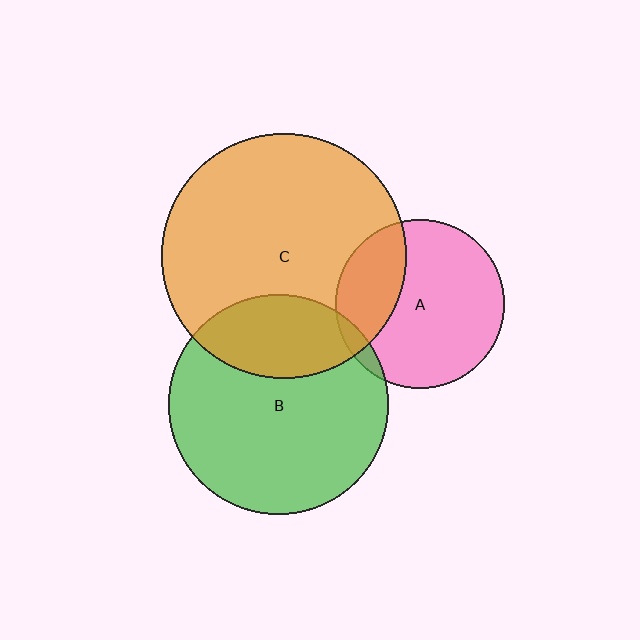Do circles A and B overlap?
Yes.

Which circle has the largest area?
Circle C (orange).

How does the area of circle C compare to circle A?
Approximately 2.1 times.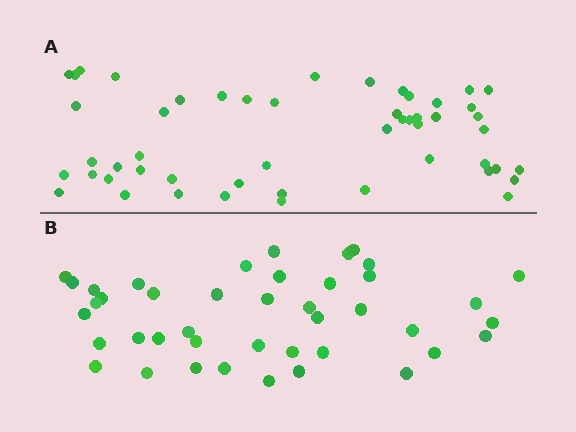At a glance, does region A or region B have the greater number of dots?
Region A (the top region) has more dots.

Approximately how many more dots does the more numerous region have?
Region A has roughly 8 or so more dots than region B.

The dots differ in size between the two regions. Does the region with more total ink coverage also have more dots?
No. Region B has more total ink coverage because its dots are larger, but region A actually contains more individual dots. Total area can be misleading — the number of items is what matters here.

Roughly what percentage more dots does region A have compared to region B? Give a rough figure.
About 20% more.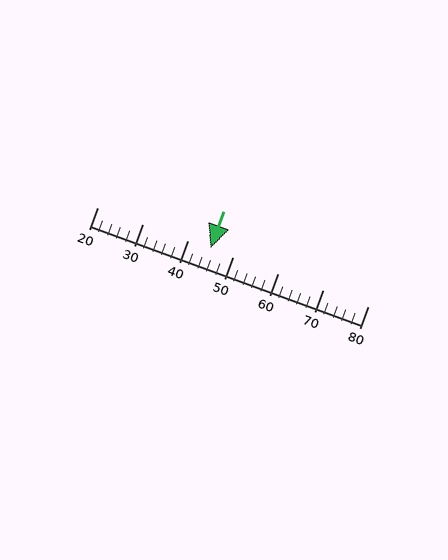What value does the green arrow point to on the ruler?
The green arrow points to approximately 45.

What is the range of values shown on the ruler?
The ruler shows values from 20 to 80.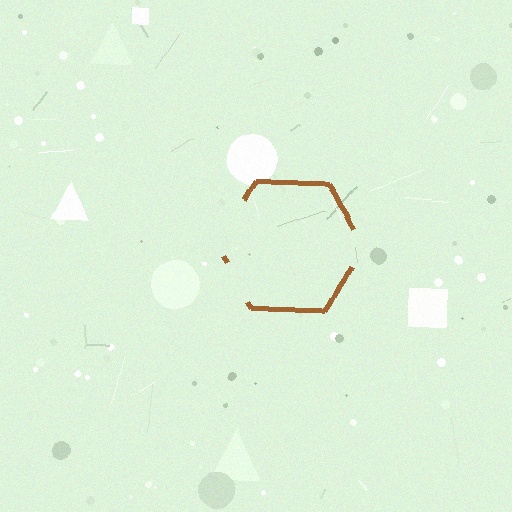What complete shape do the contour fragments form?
The contour fragments form a hexagon.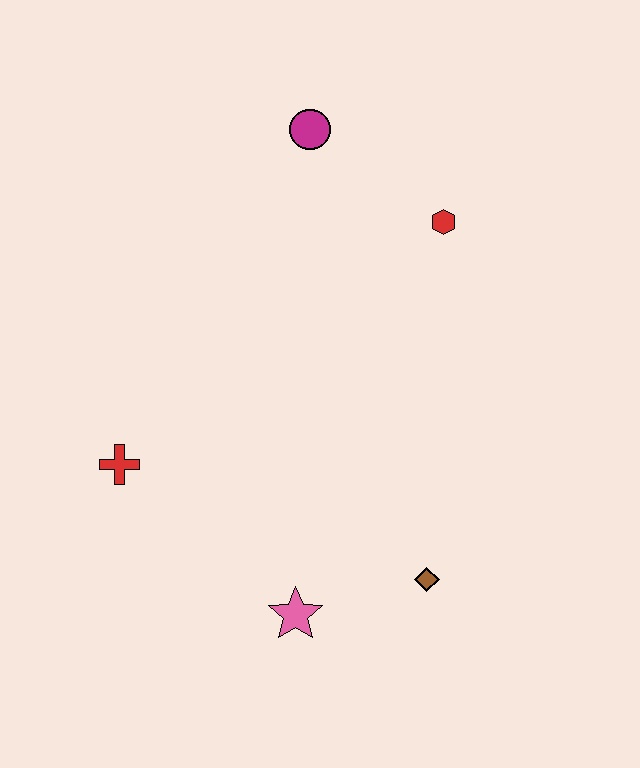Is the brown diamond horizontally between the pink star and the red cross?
No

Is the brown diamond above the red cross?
No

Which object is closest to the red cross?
The pink star is closest to the red cross.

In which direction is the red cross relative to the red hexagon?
The red cross is to the left of the red hexagon.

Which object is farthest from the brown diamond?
The magenta circle is farthest from the brown diamond.